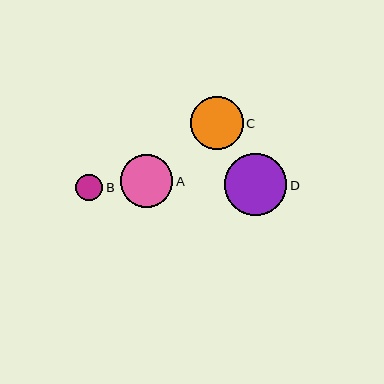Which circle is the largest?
Circle D is the largest with a size of approximately 62 pixels.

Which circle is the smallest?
Circle B is the smallest with a size of approximately 27 pixels.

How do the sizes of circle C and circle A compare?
Circle C and circle A are approximately the same size.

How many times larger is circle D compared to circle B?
Circle D is approximately 2.3 times the size of circle B.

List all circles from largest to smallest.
From largest to smallest: D, C, A, B.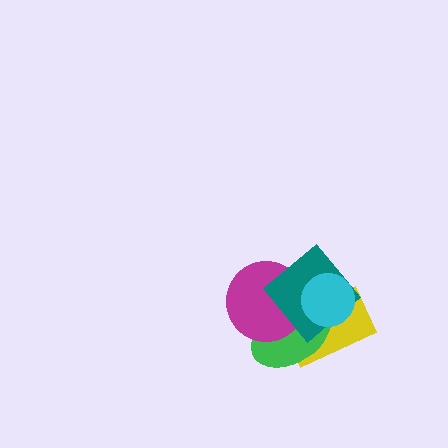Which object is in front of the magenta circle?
The teal diamond is in front of the magenta circle.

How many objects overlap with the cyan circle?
3 objects overlap with the cyan circle.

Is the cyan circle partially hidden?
No, no other shape covers it.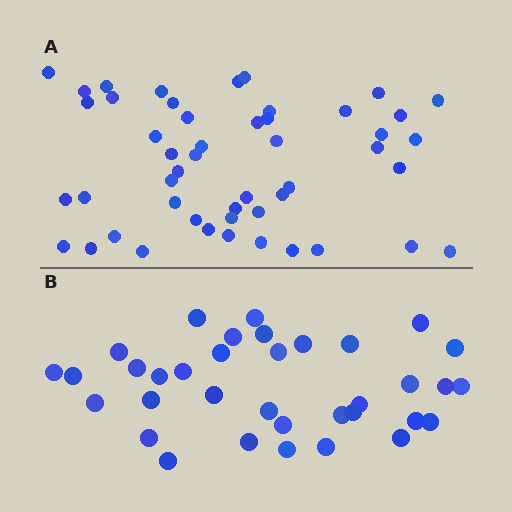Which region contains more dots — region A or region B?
Region A (the top region) has more dots.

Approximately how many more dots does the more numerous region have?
Region A has approximately 15 more dots than region B.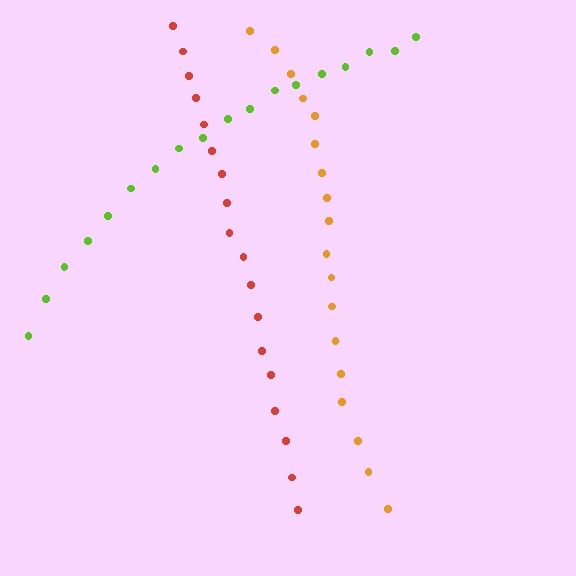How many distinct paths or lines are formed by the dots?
There are 3 distinct paths.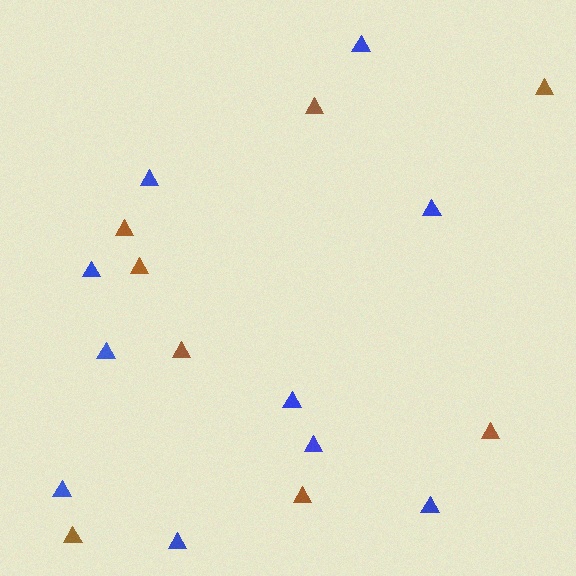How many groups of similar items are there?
There are 2 groups: one group of brown triangles (8) and one group of blue triangles (10).